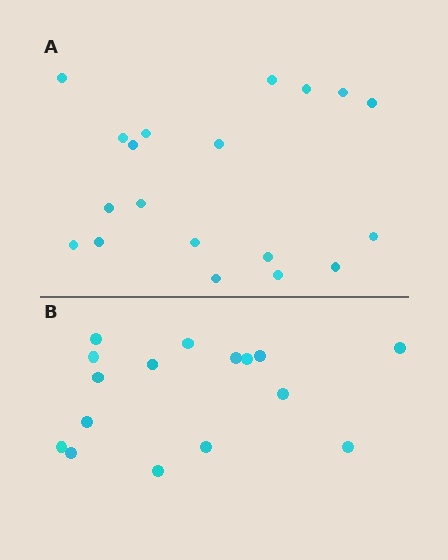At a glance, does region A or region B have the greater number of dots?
Region A (the top region) has more dots.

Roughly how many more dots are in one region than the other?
Region A has just a few more — roughly 2 or 3 more dots than region B.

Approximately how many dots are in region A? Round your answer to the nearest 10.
About 20 dots. (The exact count is 19, which rounds to 20.)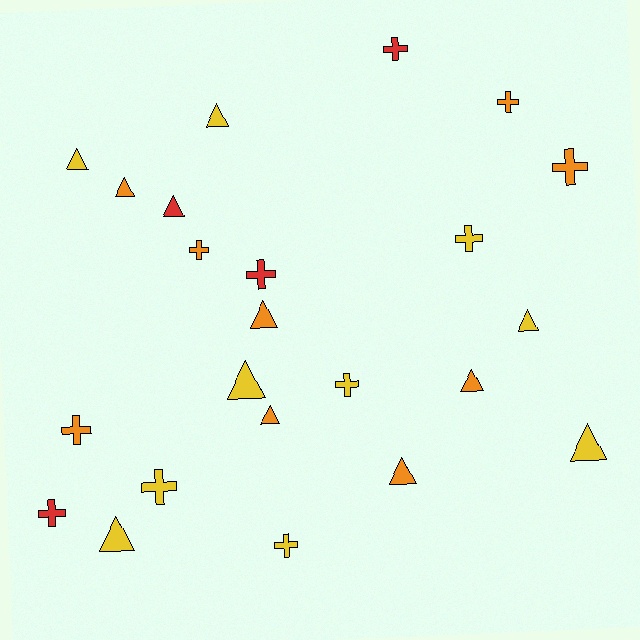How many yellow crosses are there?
There are 4 yellow crosses.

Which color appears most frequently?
Yellow, with 10 objects.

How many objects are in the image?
There are 23 objects.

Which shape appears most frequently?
Triangle, with 12 objects.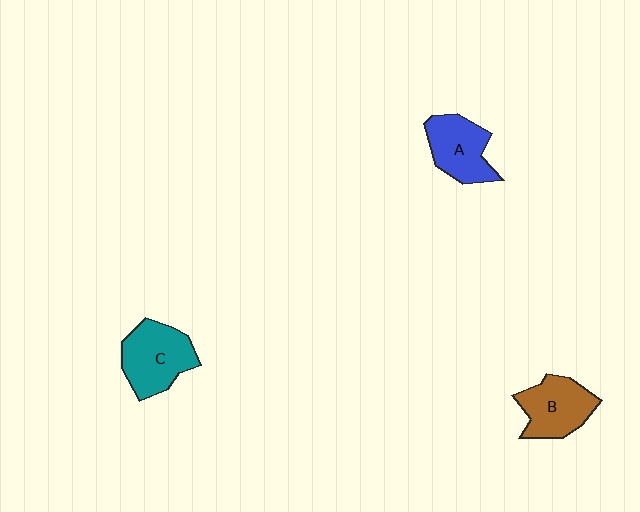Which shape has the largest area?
Shape C (teal).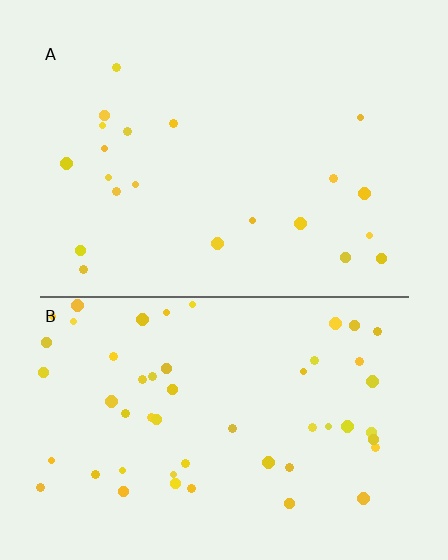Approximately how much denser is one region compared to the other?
Approximately 2.4× — region B over region A.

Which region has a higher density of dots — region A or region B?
B (the bottom).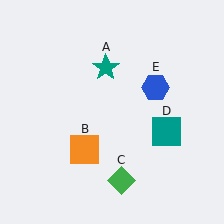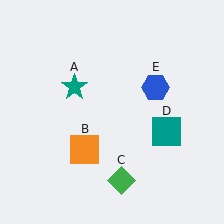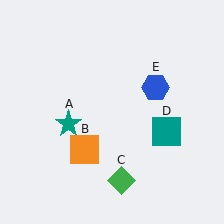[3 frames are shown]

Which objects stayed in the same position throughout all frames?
Orange square (object B) and green diamond (object C) and teal square (object D) and blue hexagon (object E) remained stationary.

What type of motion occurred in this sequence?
The teal star (object A) rotated counterclockwise around the center of the scene.